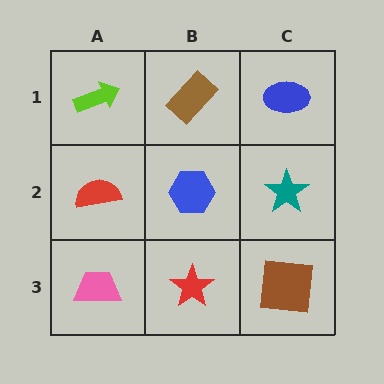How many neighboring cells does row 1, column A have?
2.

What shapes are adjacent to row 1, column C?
A teal star (row 2, column C), a brown rectangle (row 1, column B).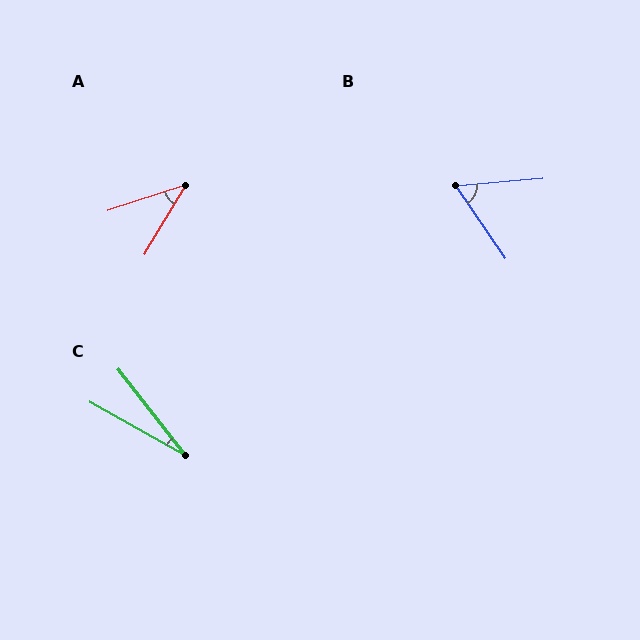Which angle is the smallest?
C, at approximately 23 degrees.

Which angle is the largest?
B, at approximately 61 degrees.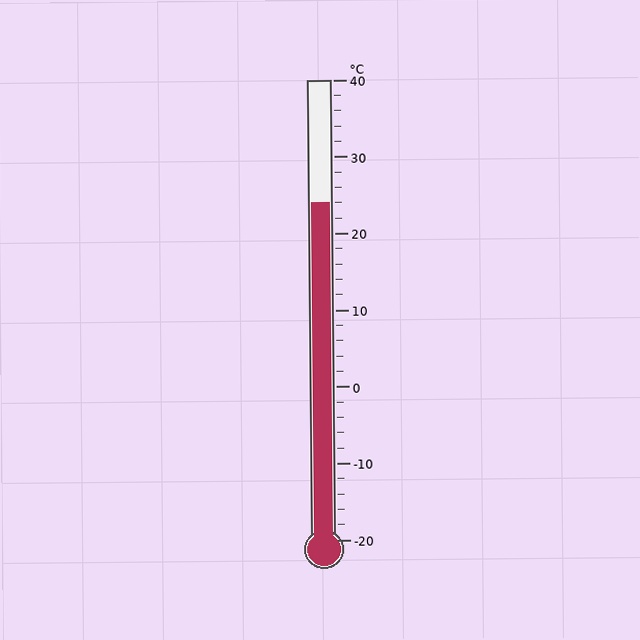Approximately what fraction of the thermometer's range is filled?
The thermometer is filled to approximately 75% of its range.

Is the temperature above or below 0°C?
The temperature is above 0°C.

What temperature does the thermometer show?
The thermometer shows approximately 24°C.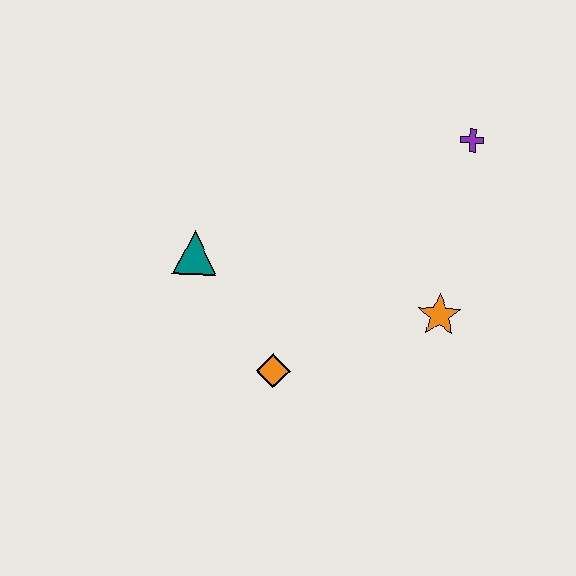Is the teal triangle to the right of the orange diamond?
No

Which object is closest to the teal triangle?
The orange diamond is closest to the teal triangle.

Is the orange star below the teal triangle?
Yes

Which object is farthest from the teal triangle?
The purple cross is farthest from the teal triangle.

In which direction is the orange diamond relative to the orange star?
The orange diamond is to the left of the orange star.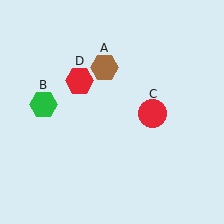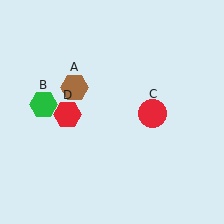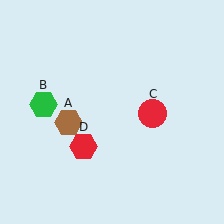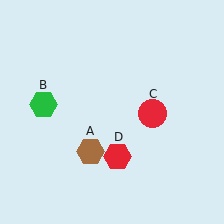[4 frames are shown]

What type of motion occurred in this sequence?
The brown hexagon (object A), red hexagon (object D) rotated counterclockwise around the center of the scene.